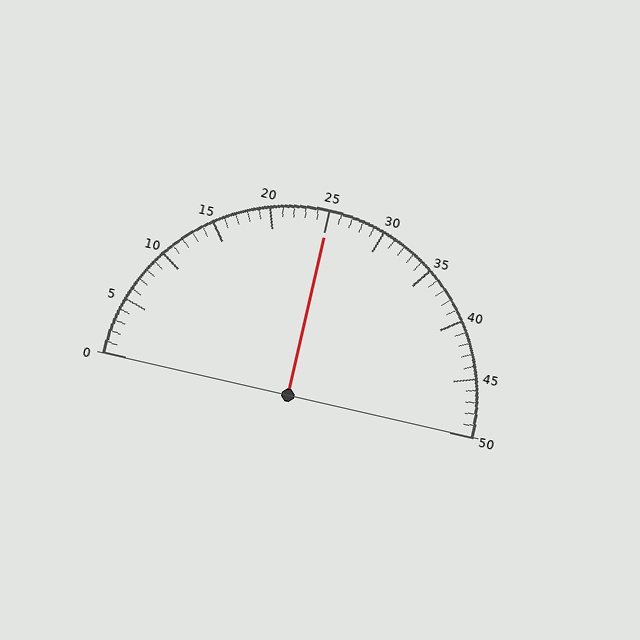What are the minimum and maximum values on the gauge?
The gauge ranges from 0 to 50.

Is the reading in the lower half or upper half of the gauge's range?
The reading is in the upper half of the range (0 to 50).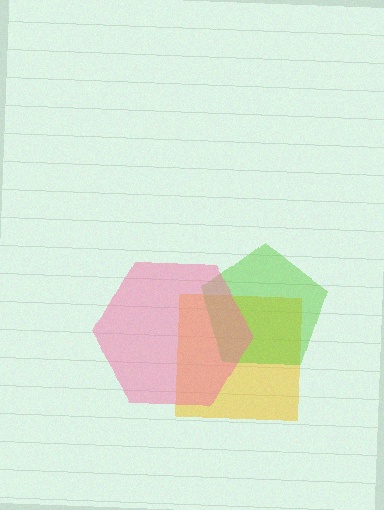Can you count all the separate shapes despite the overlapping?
Yes, there are 3 separate shapes.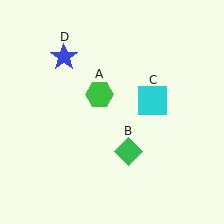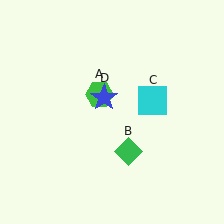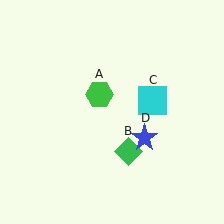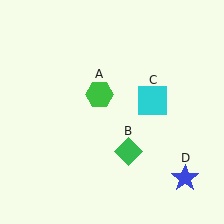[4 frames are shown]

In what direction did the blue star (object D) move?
The blue star (object D) moved down and to the right.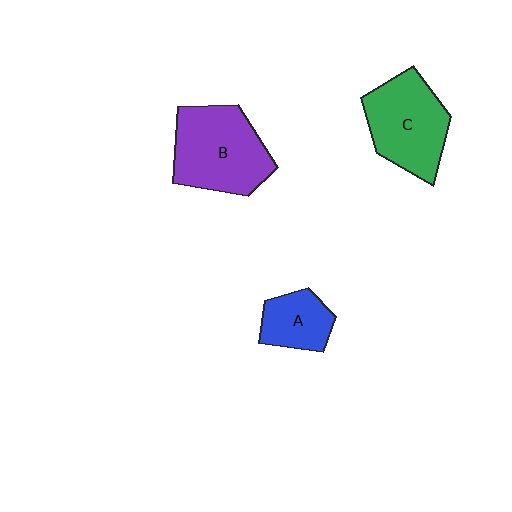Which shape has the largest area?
Shape B (purple).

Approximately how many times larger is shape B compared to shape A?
Approximately 2.0 times.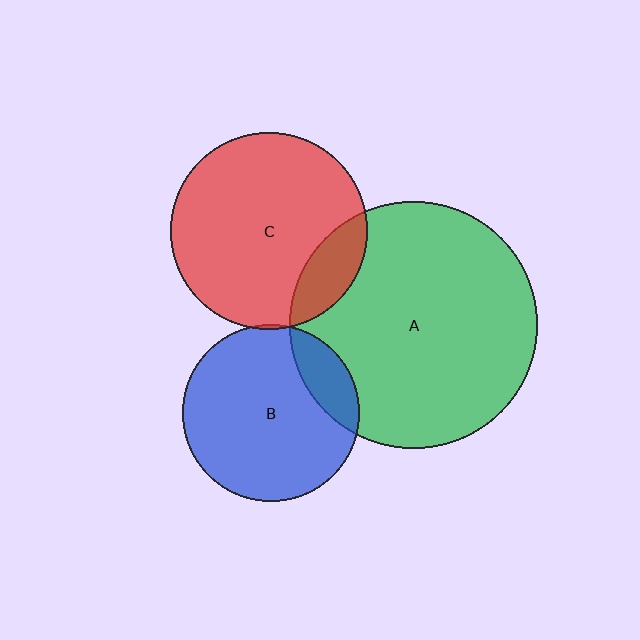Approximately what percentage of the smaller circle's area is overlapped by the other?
Approximately 15%.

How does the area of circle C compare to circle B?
Approximately 1.2 times.